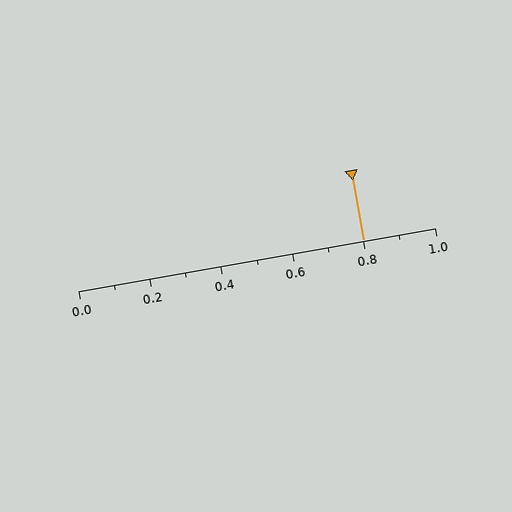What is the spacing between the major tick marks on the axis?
The major ticks are spaced 0.2 apart.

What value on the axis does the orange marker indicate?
The marker indicates approximately 0.8.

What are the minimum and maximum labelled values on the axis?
The axis runs from 0.0 to 1.0.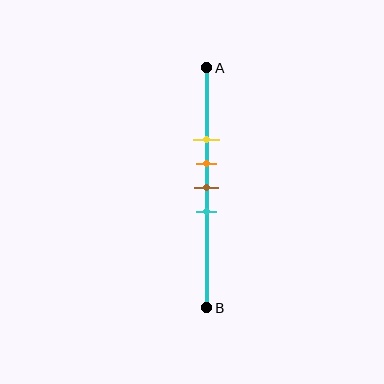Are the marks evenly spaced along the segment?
Yes, the marks are approximately evenly spaced.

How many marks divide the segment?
There are 4 marks dividing the segment.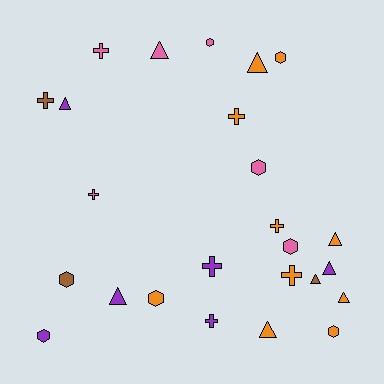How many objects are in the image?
There are 25 objects.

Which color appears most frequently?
Orange, with 10 objects.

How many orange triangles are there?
There are 4 orange triangles.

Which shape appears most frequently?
Triangle, with 9 objects.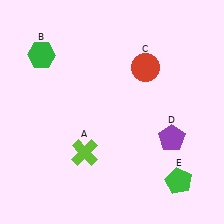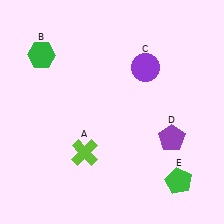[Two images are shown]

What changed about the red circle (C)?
In Image 1, C is red. In Image 2, it changed to purple.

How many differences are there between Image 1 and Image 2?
There is 1 difference between the two images.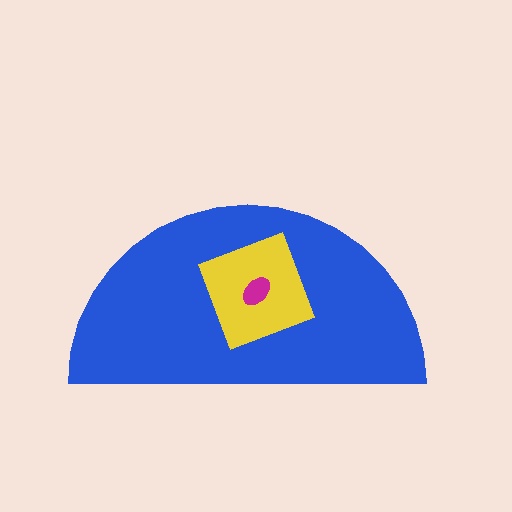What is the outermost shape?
The blue semicircle.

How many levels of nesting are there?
3.